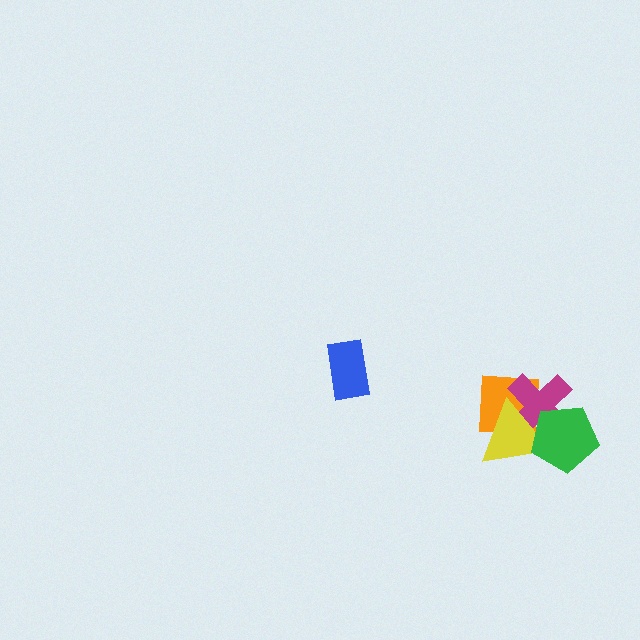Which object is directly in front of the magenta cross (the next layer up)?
The yellow triangle is directly in front of the magenta cross.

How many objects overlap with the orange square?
3 objects overlap with the orange square.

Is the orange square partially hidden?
Yes, it is partially covered by another shape.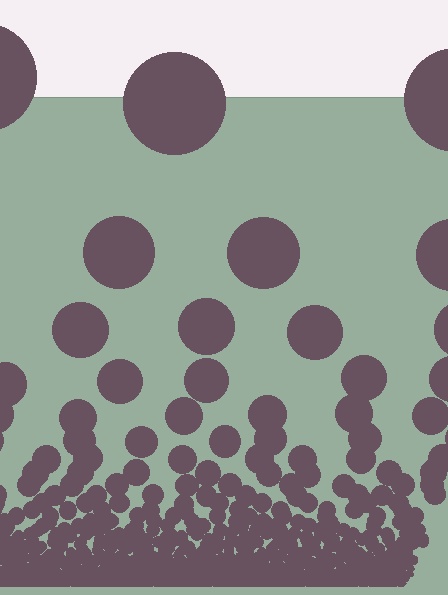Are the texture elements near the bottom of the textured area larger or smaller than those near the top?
Smaller. The gradient is inverted — elements near the bottom are smaller and denser.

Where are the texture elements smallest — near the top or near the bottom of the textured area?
Near the bottom.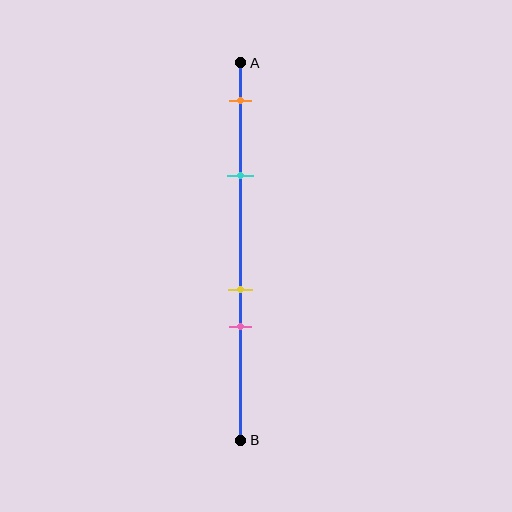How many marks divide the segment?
There are 4 marks dividing the segment.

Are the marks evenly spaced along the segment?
No, the marks are not evenly spaced.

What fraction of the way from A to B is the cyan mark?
The cyan mark is approximately 30% (0.3) of the way from A to B.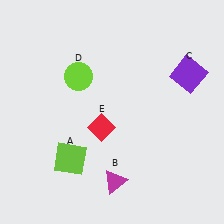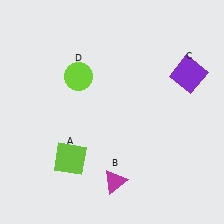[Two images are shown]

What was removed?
The red diamond (E) was removed in Image 2.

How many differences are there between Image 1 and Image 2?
There is 1 difference between the two images.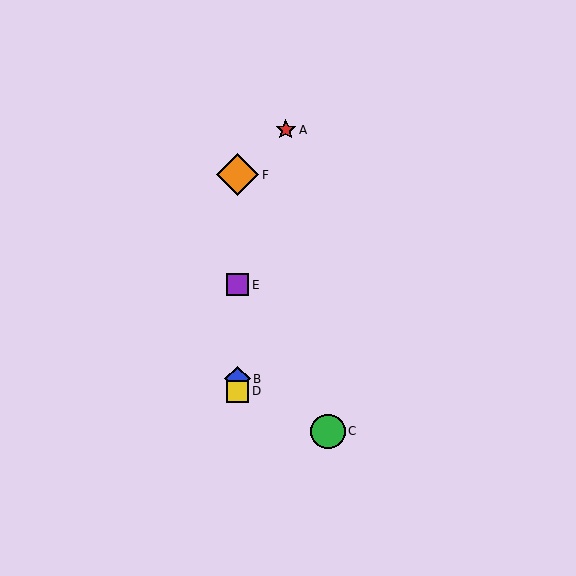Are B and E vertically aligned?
Yes, both are at x≈238.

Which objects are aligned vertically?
Objects B, D, E, F are aligned vertically.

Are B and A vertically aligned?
No, B is at x≈238 and A is at x≈286.